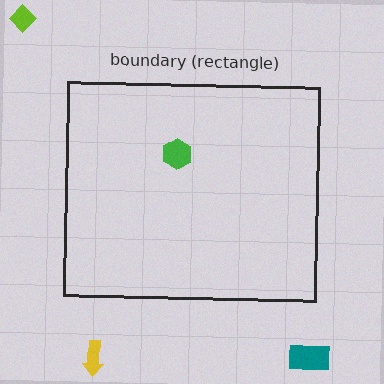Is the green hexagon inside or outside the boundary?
Inside.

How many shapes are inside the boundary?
1 inside, 3 outside.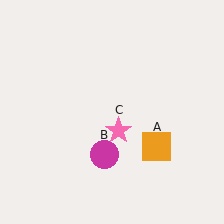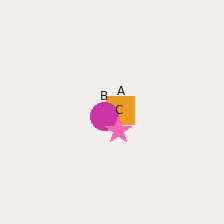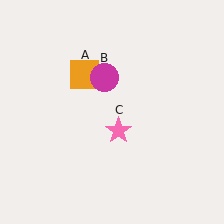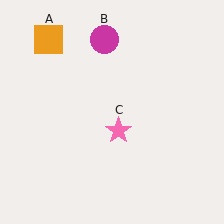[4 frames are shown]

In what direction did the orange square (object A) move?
The orange square (object A) moved up and to the left.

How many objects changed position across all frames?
2 objects changed position: orange square (object A), magenta circle (object B).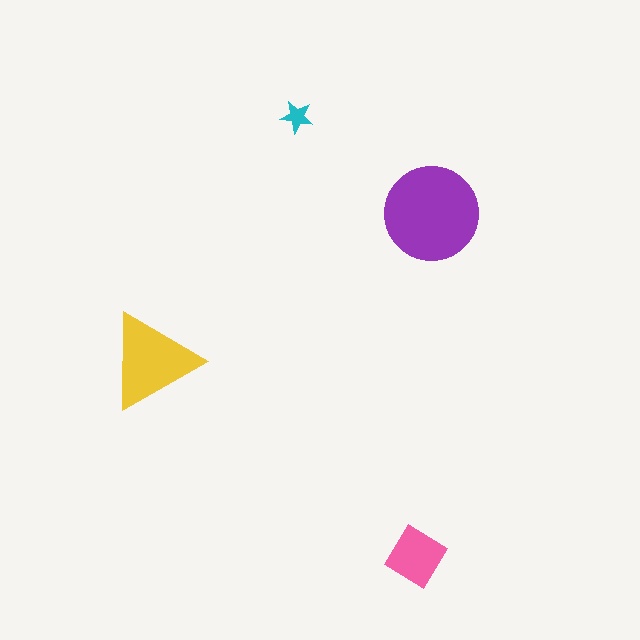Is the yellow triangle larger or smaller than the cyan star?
Larger.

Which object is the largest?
The purple circle.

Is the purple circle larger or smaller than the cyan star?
Larger.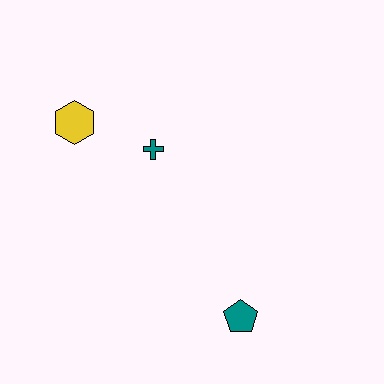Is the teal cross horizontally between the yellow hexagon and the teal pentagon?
Yes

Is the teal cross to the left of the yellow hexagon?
No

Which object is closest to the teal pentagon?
The teal cross is closest to the teal pentagon.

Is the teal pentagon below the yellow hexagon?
Yes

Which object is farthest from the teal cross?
The teal pentagon is farthest from the teal cross.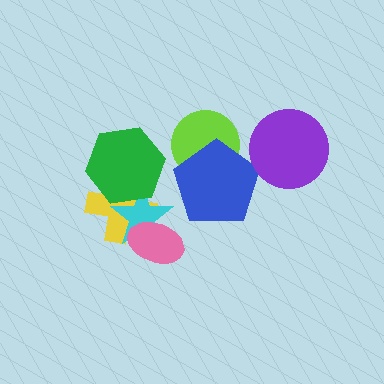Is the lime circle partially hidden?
Yes, it is partially covered by another shape.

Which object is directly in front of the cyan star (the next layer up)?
The pink ellipse is directly in front of the cyan star.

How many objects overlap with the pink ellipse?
2 objects overlap with the pink ellipse.